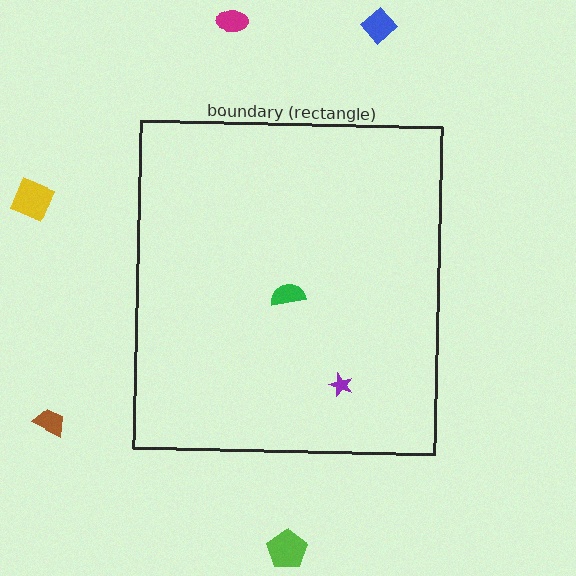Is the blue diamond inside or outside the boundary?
Outside.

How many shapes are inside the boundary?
2 inside, 5 outside.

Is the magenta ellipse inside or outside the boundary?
Outside.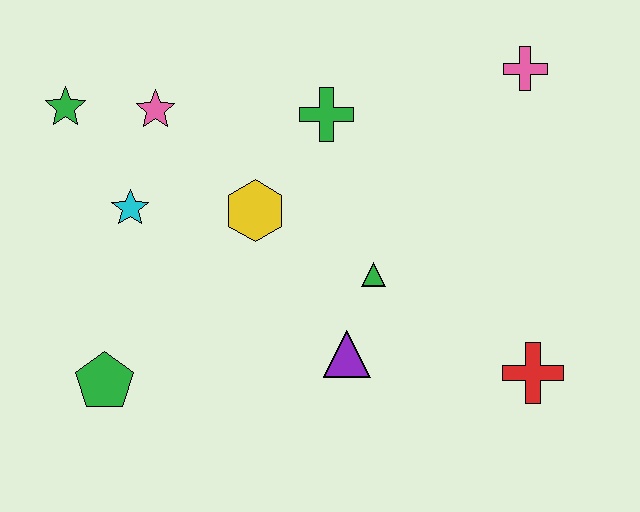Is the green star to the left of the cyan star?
Yes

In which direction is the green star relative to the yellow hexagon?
The green star is to the left of the yellow hexagon.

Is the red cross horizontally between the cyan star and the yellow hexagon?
No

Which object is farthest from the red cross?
The green star is farthest from the red cross.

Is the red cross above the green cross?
No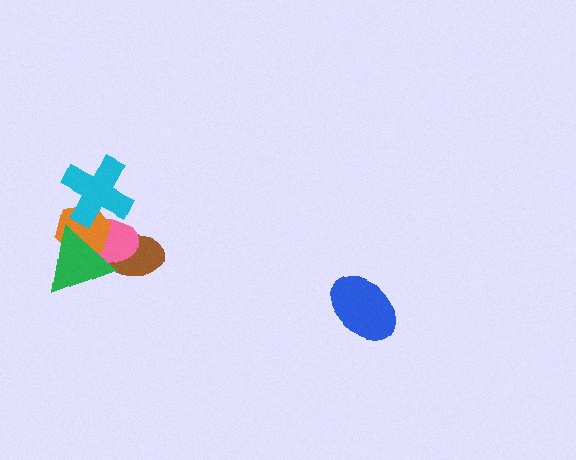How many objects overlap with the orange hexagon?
3 objects overlap with the orange hexagon.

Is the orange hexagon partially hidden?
Yes, it is partially covered by another shape.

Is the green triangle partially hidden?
No, no other shape covers it.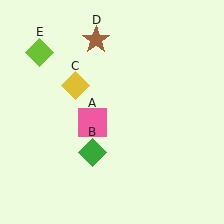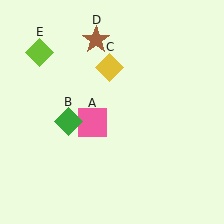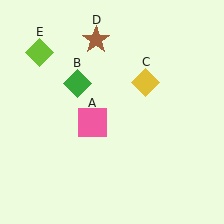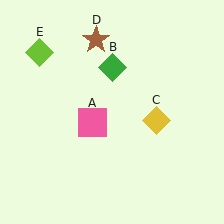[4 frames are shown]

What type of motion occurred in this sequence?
The green diamond (object B), yellow diamond (object C) rotated clockwise around the center of the scene.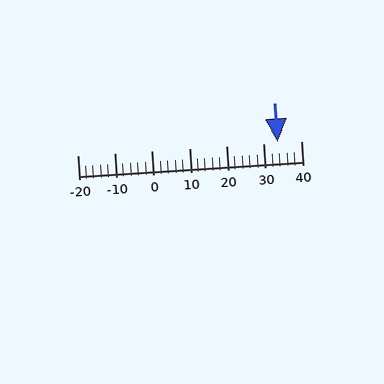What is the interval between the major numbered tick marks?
The major tick marks are spaced 10 units apart.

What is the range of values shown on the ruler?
The ruler shows values from -20 to 40.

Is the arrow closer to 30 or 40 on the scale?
The arrow is closer to 30.